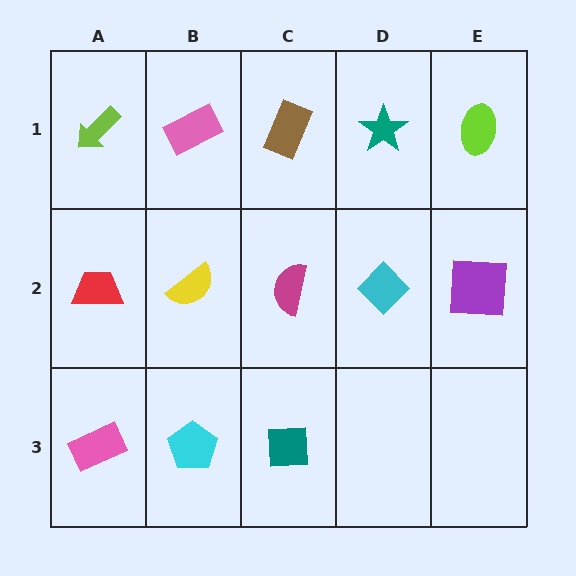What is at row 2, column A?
A red trapezoid.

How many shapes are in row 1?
5 shapes.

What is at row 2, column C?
A magenta semicircle.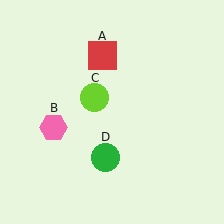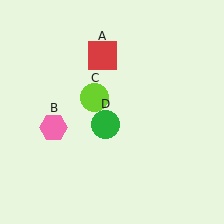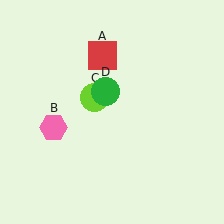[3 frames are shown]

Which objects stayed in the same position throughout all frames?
Red square (object A) and pink hexagon (object B) and lime circle (object C) remained stationary.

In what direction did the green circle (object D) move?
The green circle (object D) moved up.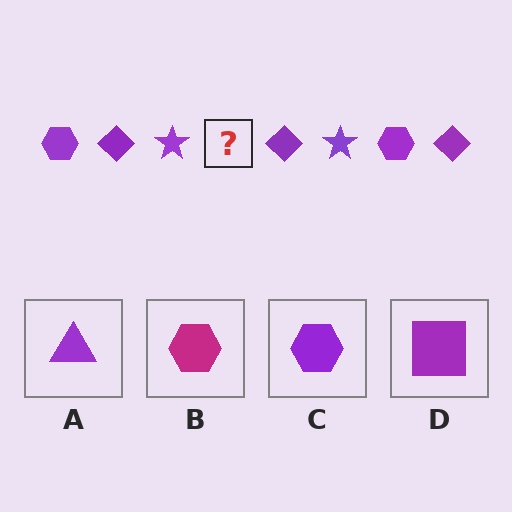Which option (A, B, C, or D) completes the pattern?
C.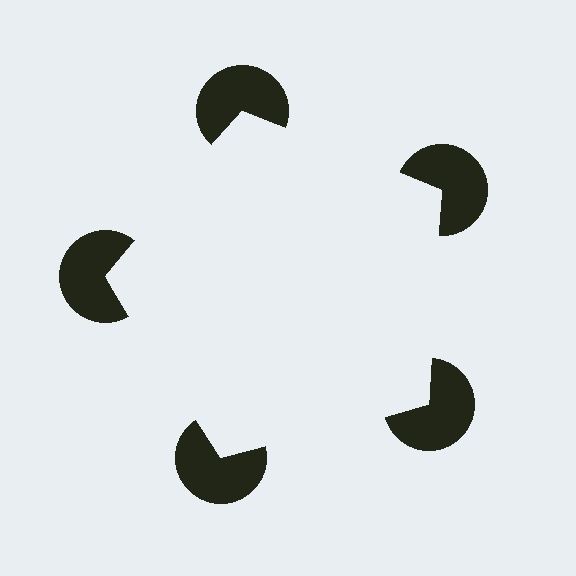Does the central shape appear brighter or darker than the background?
It typically appears slightly brighter than the background, even though no actual brightness change is drawn.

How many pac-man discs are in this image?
There are 5 — one at each vertex of the illusory pentagon.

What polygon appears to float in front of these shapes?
An illusory pentagon — its edges are inferred from the aligned wedge cuts in the pac-man discs, not physically drawn.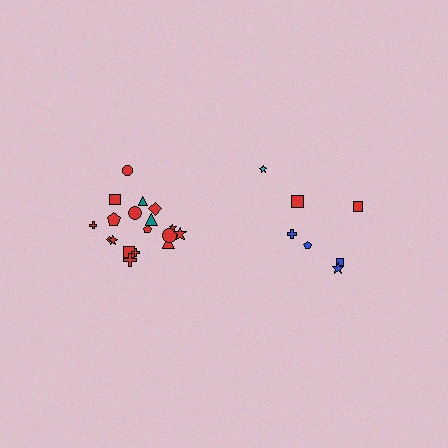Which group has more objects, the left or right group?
The left group.